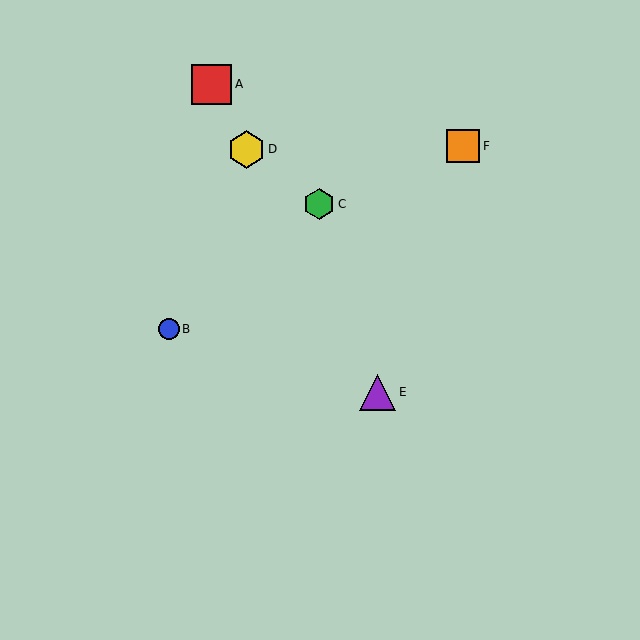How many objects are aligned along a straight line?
3 objects (A, D, E) are aligned along a straight line.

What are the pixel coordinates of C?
Object C is at (319, 204).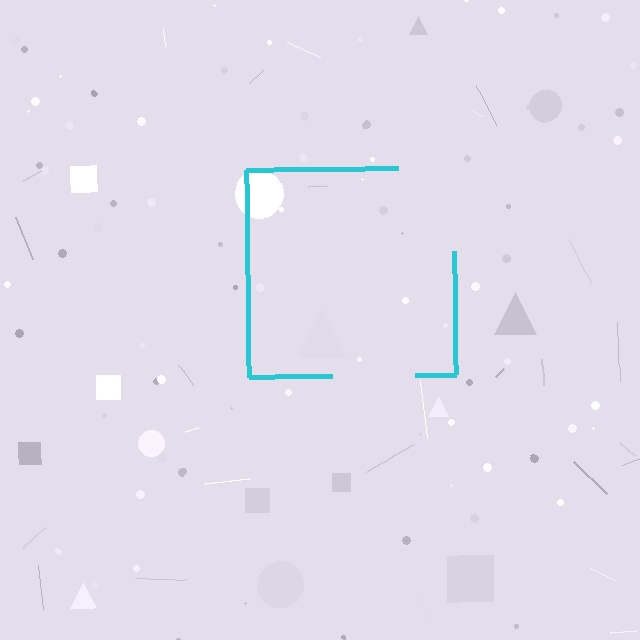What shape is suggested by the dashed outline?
The dashed outline suggests a square.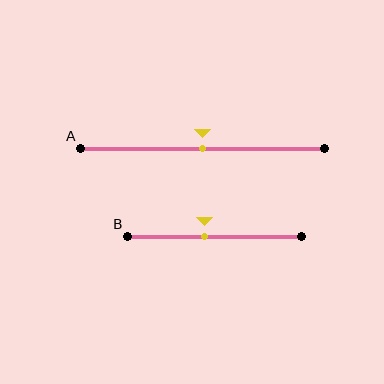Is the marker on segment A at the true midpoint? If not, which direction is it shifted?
Yes, the marker on segment A is at the true midpoint.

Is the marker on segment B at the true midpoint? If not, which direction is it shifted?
No, the marker on segment B is shifted to the left by about 6% of the segment length.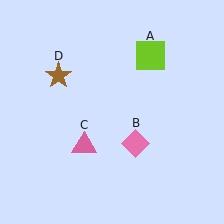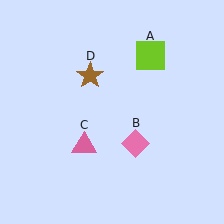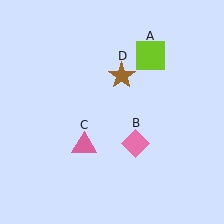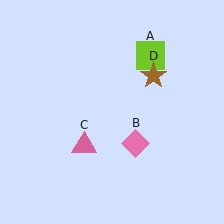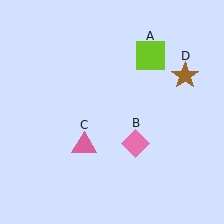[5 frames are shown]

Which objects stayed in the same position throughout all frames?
Lime square (object A) and pink diamond (object B) and pink triangle (object C) remained stationary.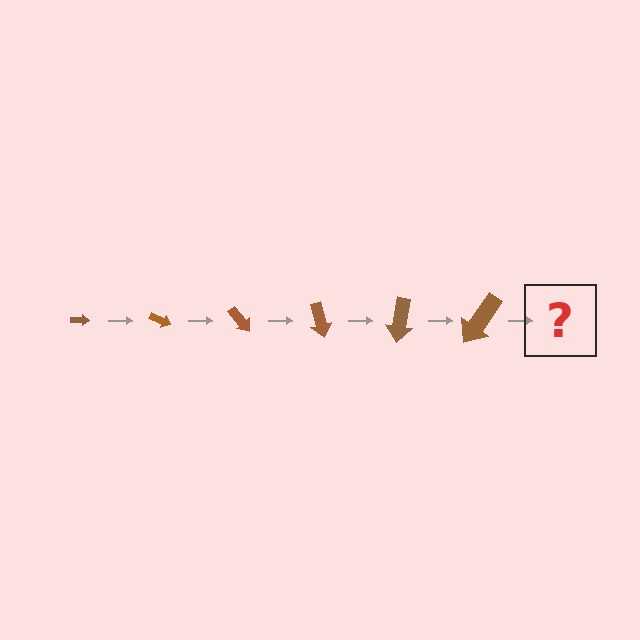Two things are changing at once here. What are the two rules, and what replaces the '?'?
The two rules are that the arrow grows larger each step and it rotates 25 degrees each step. The '?' should be an arrow, larger than the previous one and rotated 150 degrees from the start.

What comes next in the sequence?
The next element should be an arrow, larger than the previous one and rotated 150 degrees from the start.